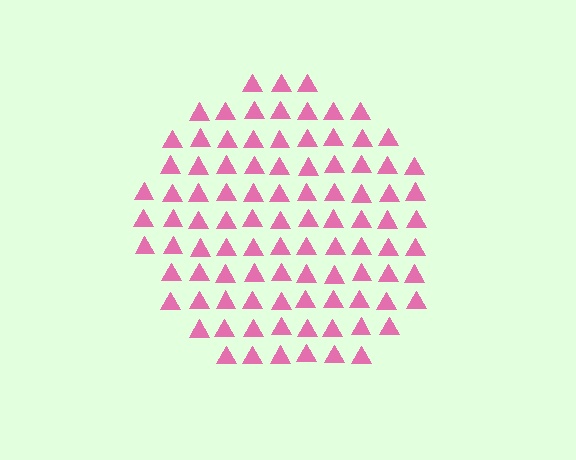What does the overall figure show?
The overall figure shows a circle.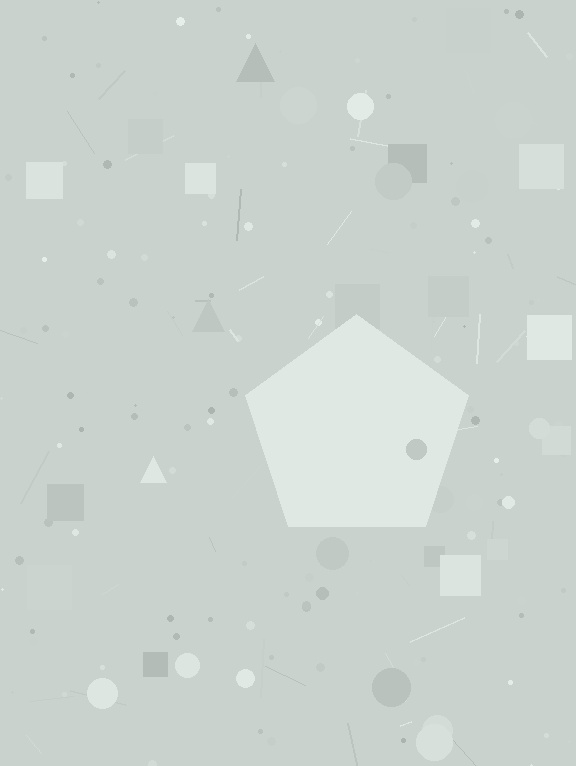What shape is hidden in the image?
A pentagon is hidden in the image.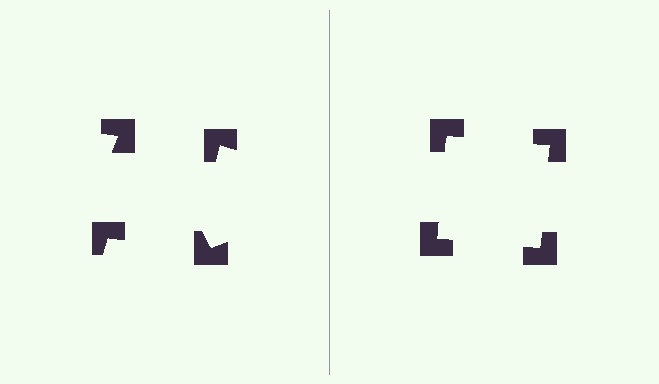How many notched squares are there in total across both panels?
8 — 4 on each side.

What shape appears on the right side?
An illusory square.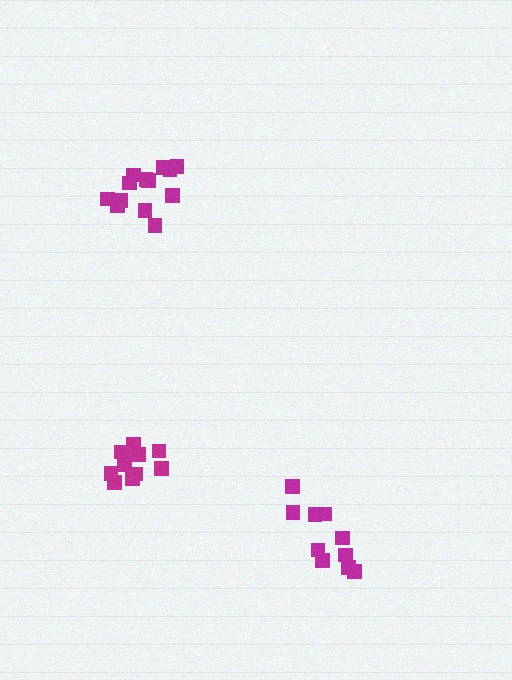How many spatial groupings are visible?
There are 3 spatial groupings.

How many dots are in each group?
Group 1: 12 dots, Group 2: 10 dots, Group 3: 14 dots (36 total).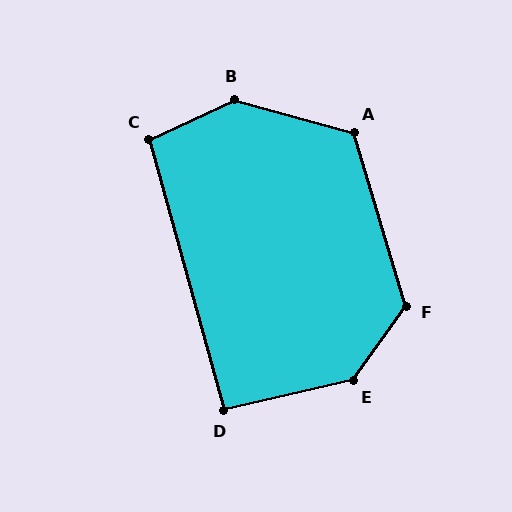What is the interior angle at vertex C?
Approximately 100 degrees (obtuse).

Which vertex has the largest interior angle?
B, at approximately 139 degrees.